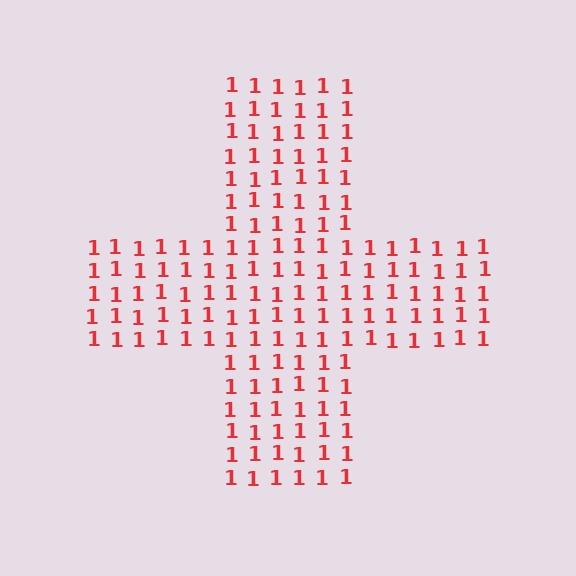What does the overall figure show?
The overall figure shows a cross.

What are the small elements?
The small elements are digit 1's.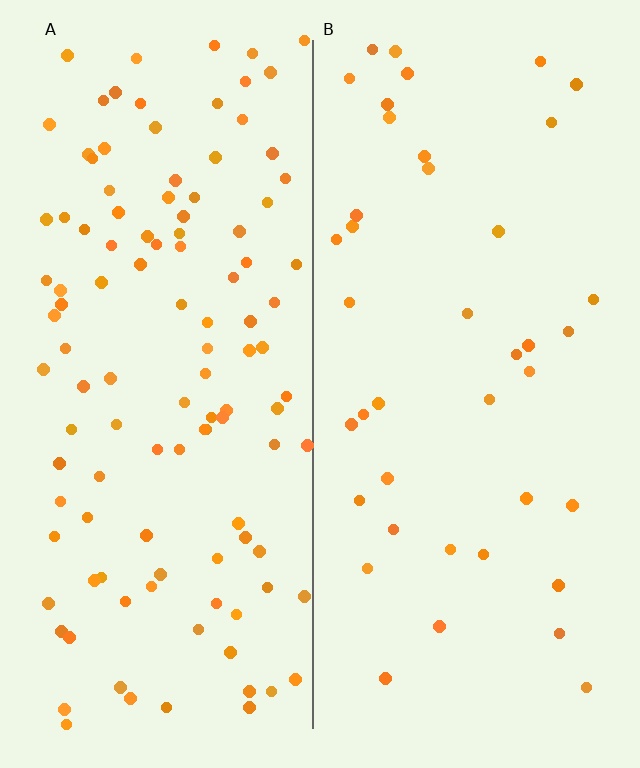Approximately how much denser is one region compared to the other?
Approximately 2.8× — region A over region B.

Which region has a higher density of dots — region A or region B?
A (the left).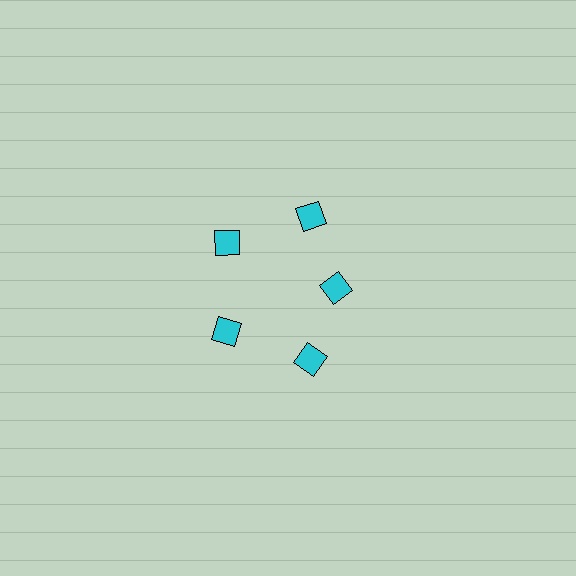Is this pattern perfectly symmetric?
No. The 5 cyan diamonds are arranged in a ring, but one element near the 3 o'clock position is pulled inward toward the center, breaking the 5-fold rotational symmetry.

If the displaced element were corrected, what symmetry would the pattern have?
It would have 5-fold rotational symmetry — the pattern would map onto itself every 72 degrees.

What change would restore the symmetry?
The symmetry would be restored by moving it outward, back onto the ring so that all 5 diamonds sit at equal angles and equal distance from the center.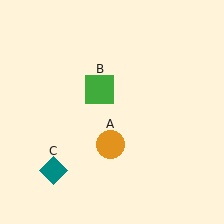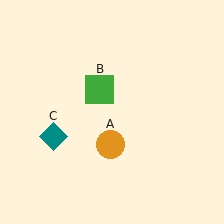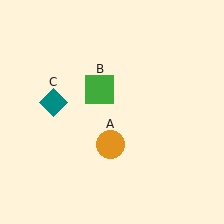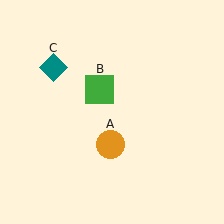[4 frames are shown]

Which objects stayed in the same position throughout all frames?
Orange circle (object A) and green square (object B) remained stationary.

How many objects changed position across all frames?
1 object changed position: teal diamond (object C).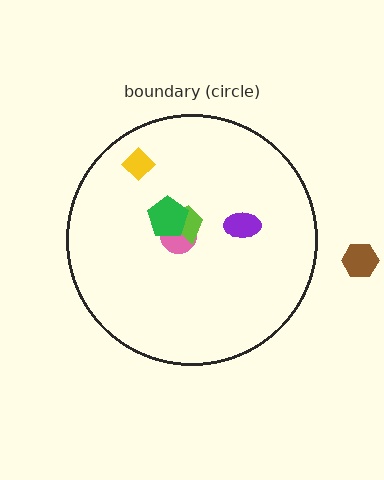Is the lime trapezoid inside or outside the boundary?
Inside.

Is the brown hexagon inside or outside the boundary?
Outside.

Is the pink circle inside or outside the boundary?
Inside.